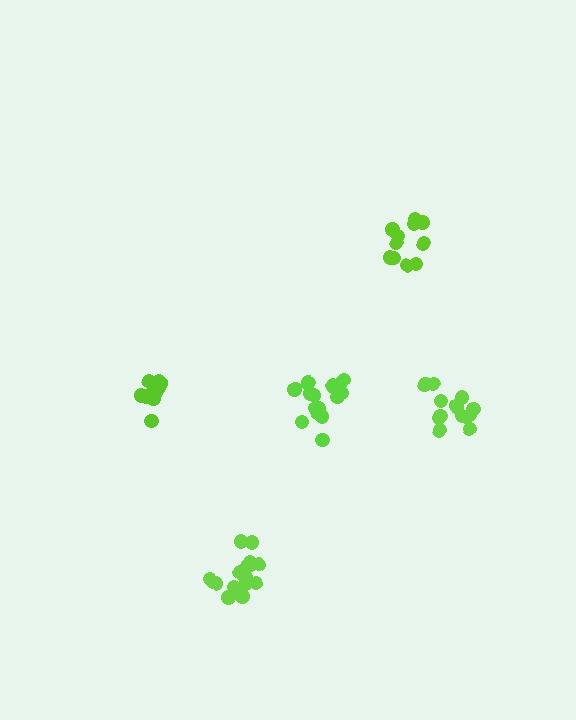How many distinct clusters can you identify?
There are 5 distinct clusters.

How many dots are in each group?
Group 1: 16 dots, Group 2: 17 dots, Group 3: 11 dots, Group 4: 13 dots, Group 5: 11 dots (68 total).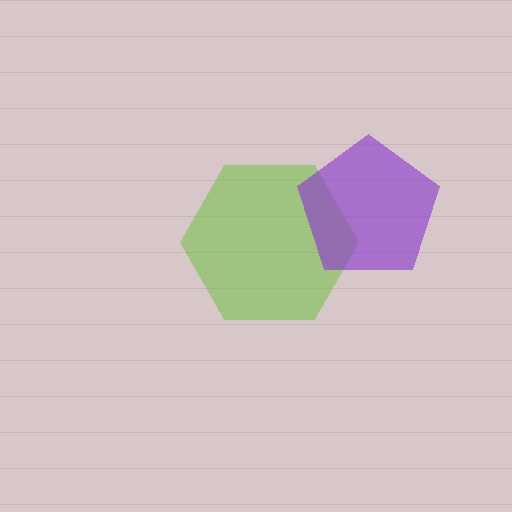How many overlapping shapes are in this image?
There are 2 overlapping shapes in the image.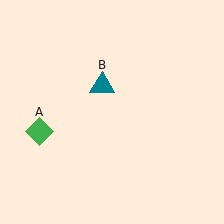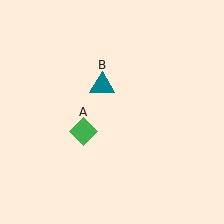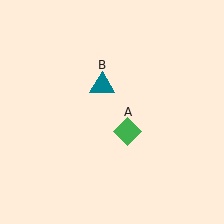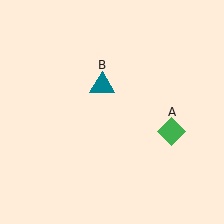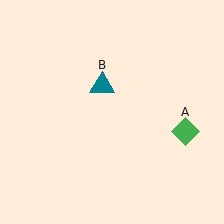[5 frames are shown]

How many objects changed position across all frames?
1 object changed position: green diamond (object A).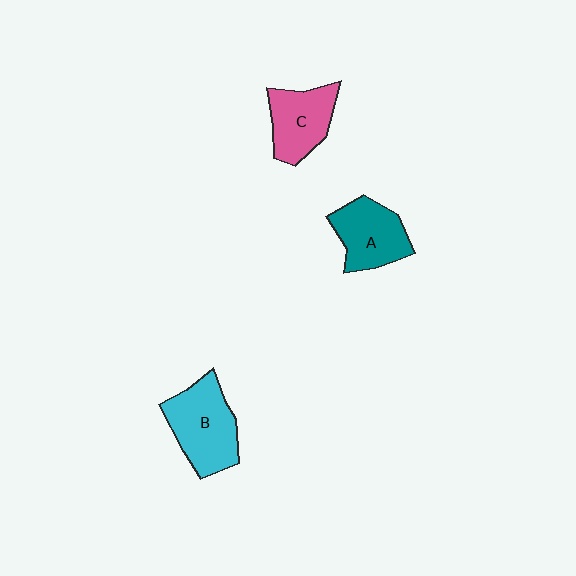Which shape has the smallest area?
Shape C (pink).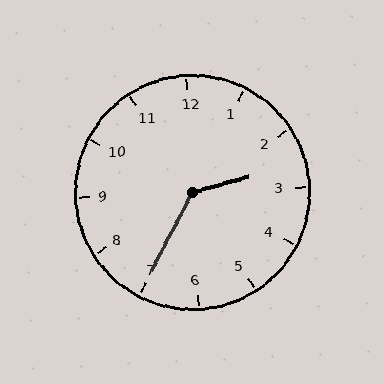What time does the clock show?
2:35.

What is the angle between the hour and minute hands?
Approximately 132 degrees.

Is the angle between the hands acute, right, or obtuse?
It is obtuse.